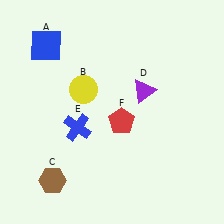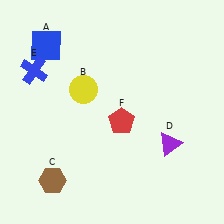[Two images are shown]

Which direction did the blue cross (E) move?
The blue cross (E) moved up.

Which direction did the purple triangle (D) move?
The purple triangle (D) moved down.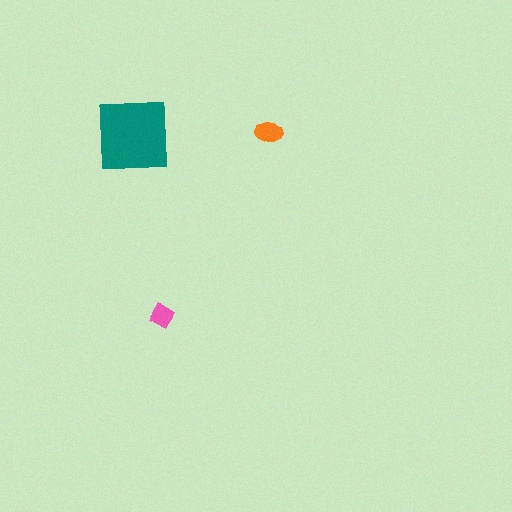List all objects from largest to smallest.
The teal square, the orange ellipse, the pink diamond.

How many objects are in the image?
There are 3 objects in the image.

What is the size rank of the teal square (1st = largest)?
1st.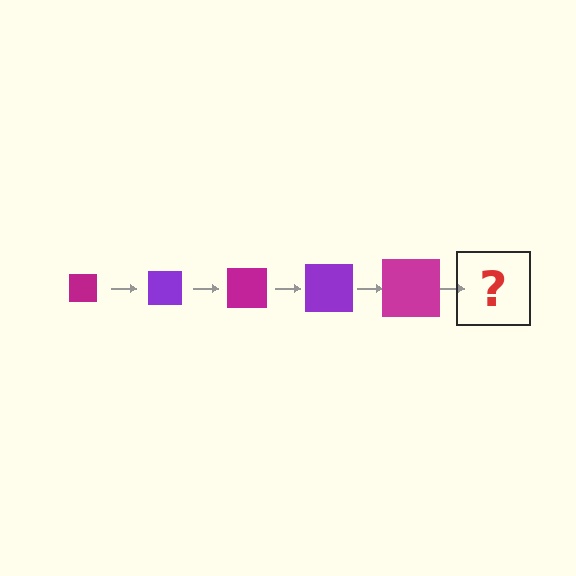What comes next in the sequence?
The next element should be a purple square, larger than the previous one.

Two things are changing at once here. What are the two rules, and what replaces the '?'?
The two rules are that the square grows larger each step and the color cycles through magenta and purple. The '?' should be a purple square, larger than the previous one.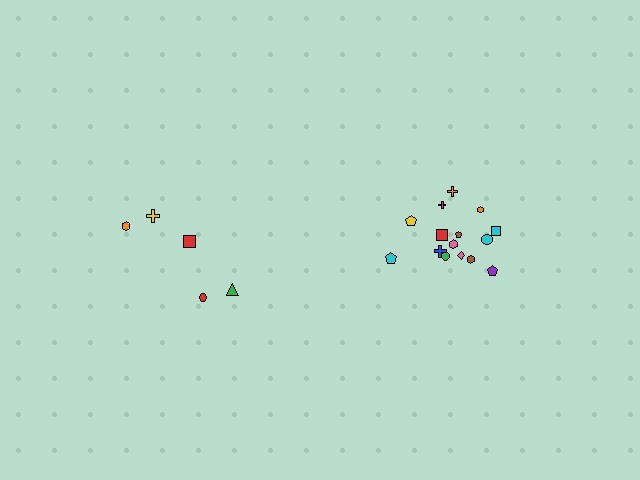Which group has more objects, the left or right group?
The right group.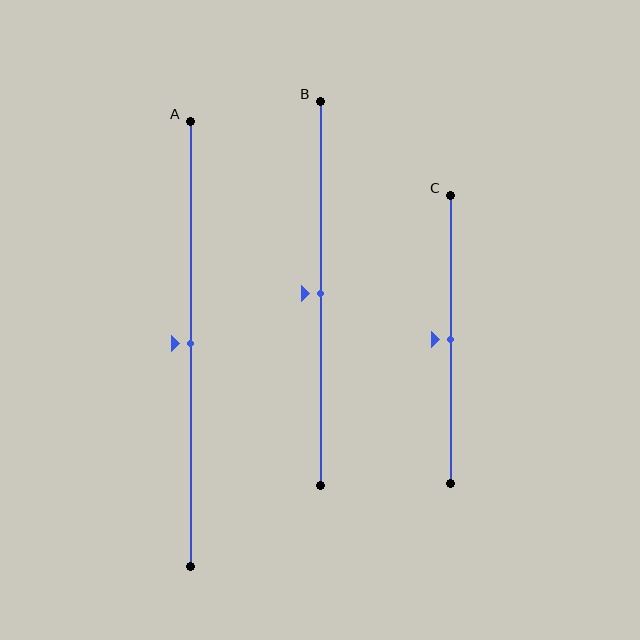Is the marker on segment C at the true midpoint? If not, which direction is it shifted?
Yes, the marker on segment C is at the true midpoint.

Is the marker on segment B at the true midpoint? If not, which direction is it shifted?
Yes, the marker on segment B is at the true midpoint.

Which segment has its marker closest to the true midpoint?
Segment A has its marker closest to the true midpoint.